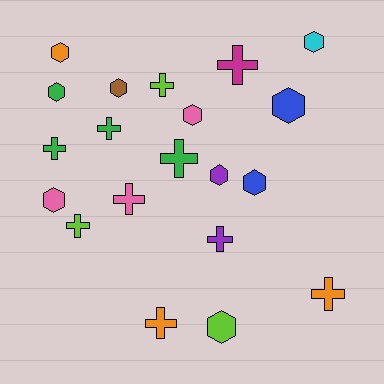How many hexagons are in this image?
There are 10 hexagons.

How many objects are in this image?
There are 20 objects.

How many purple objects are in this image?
There are 2 purple objects.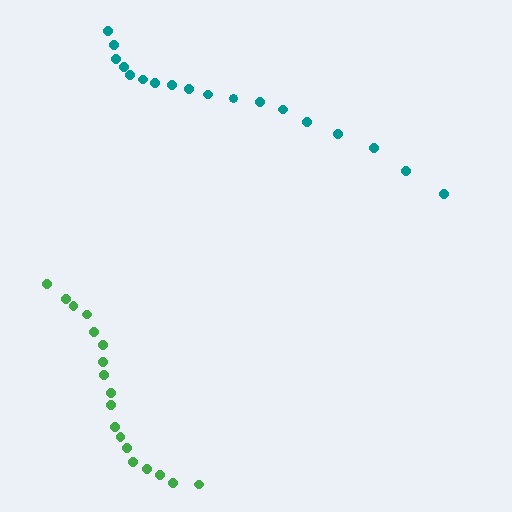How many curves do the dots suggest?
There are 2 distinct paths.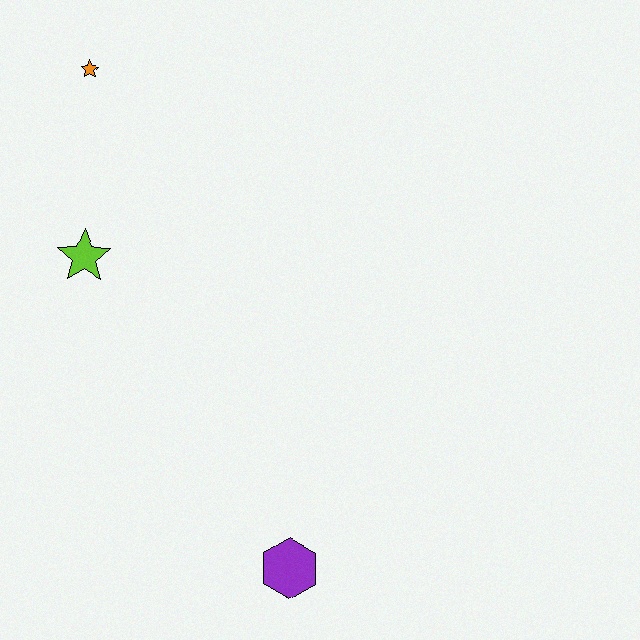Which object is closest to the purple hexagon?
The lime star is closest to the purple hexagon.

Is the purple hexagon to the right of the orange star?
Yes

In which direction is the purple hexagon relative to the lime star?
The purple hexagon is below the lime star.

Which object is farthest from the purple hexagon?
The orange star is farthest from the purple hexagon.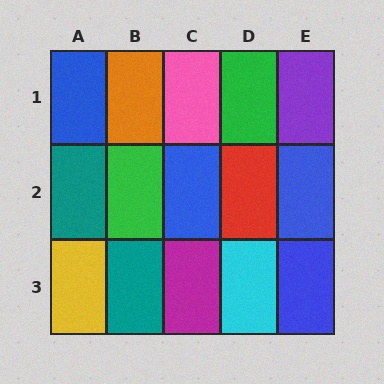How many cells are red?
1 cell is red.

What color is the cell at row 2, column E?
Blue.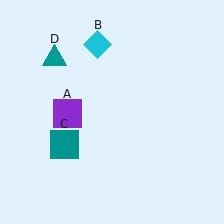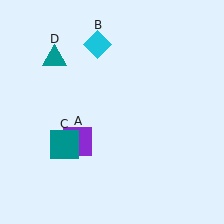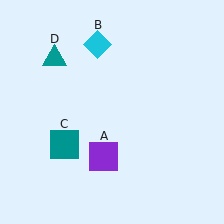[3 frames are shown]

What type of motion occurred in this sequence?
The purple square (object A) rotated counterclockwise around the center of the scene.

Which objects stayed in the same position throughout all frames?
Cyan diamond (object B) and teal square (object C) and teal triangle (object D) remained stationary.